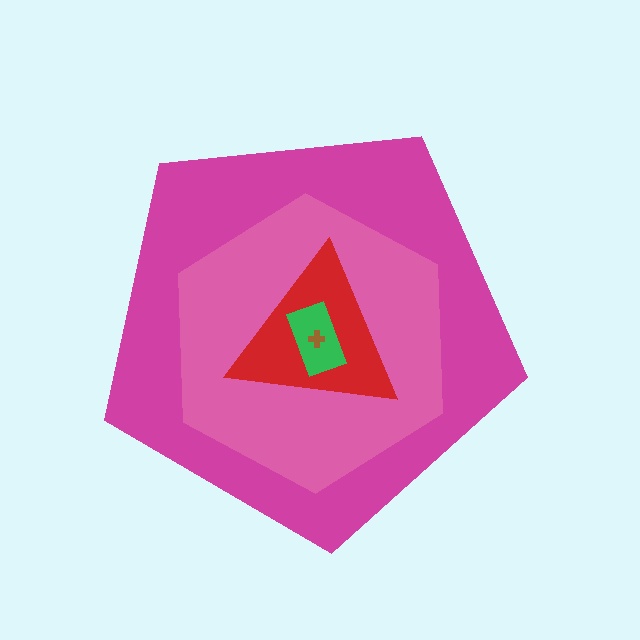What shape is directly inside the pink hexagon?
The red triangle.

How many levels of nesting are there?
5.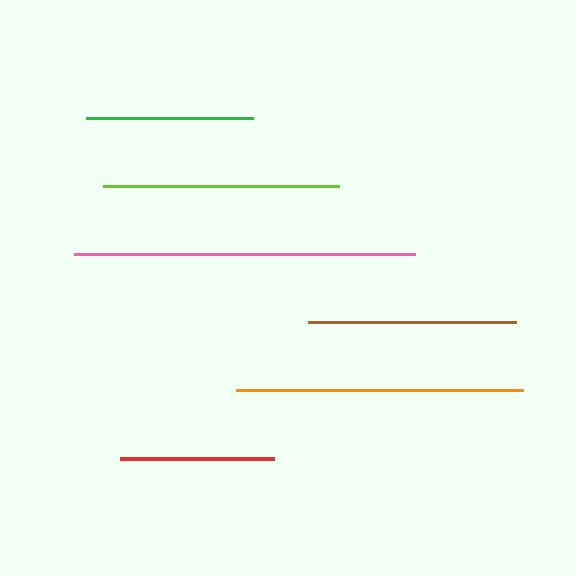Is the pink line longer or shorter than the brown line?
The pink line is longer than the brown line.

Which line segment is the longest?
The pink line is the longest at approximately 341 pixels.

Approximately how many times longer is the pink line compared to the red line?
The pink line is approximately 2.2 times the length of the red line.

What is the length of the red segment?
The red segment is approximately 154 pixels long.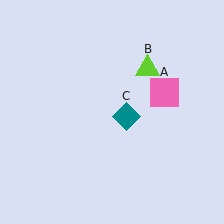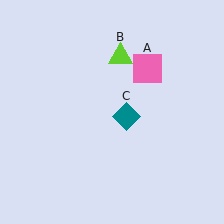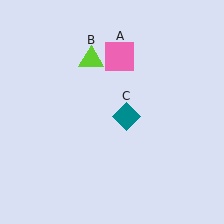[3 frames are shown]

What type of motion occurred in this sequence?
The pink square (object A), lime triangle (object B) rotated counterclockwise around the center of the scene.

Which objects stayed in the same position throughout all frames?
Teal diamond (object C) remained stationary.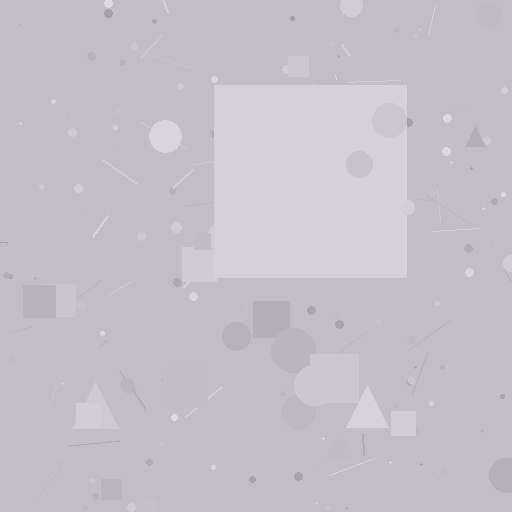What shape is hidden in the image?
A square is hidden in the image.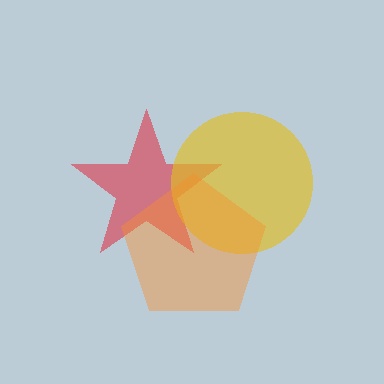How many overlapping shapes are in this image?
There are 3 overlapping shapes in the image.